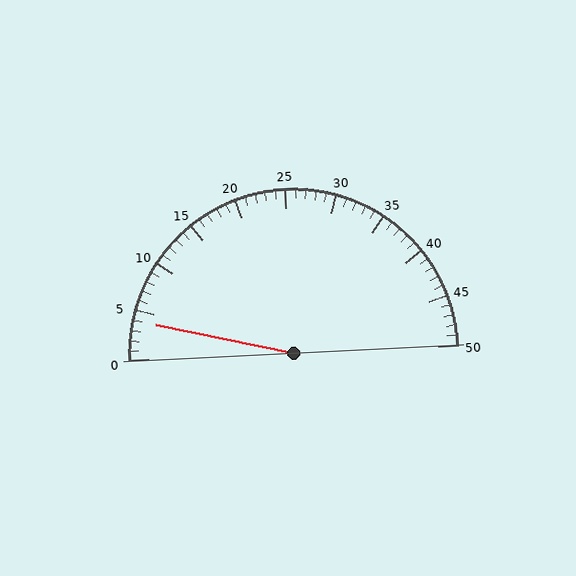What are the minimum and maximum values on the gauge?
The gauge ranges from 0 to 50.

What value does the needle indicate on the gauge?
The needle indicates approximately 4.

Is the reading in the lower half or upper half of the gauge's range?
The reading is in the lower half of the range (0 to 50).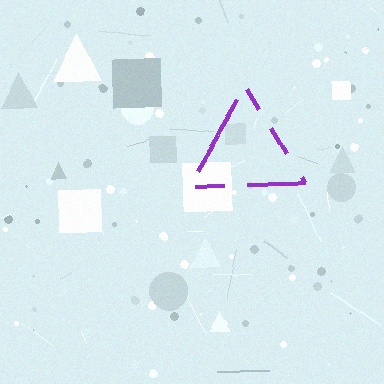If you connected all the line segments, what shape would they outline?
They would outline a triangle.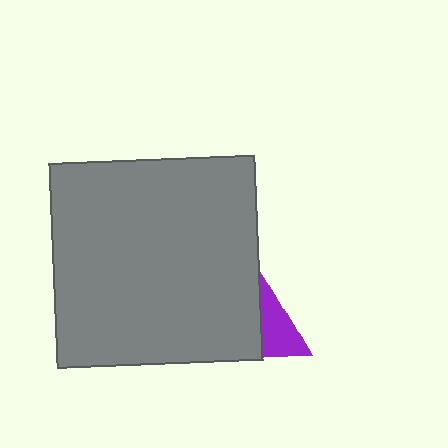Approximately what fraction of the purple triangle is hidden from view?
Roughly 61% of the purple triangle is hidden behind the gray square.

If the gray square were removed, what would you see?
You would see the complete purple triangle.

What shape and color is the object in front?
The object in front is a gray square.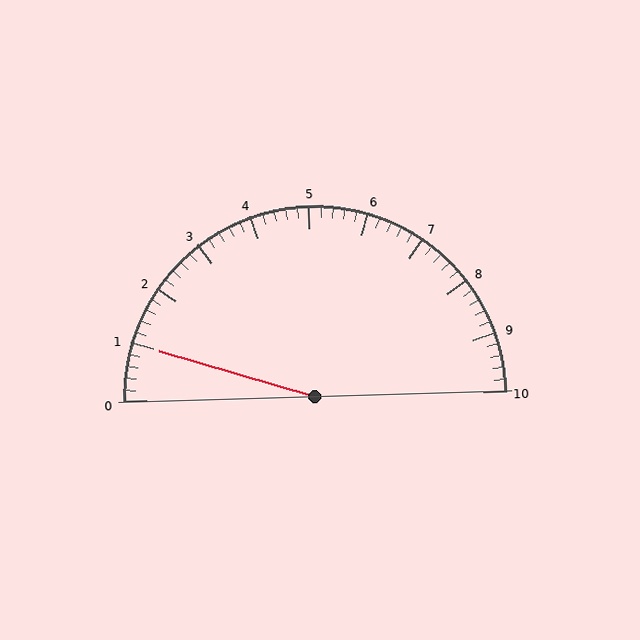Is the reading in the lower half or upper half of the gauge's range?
The reading is in the lower half of the range (0 to 10).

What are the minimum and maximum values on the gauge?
The gauge ranges from 0 to 10.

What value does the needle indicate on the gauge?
The needle indicates approximately 1.0.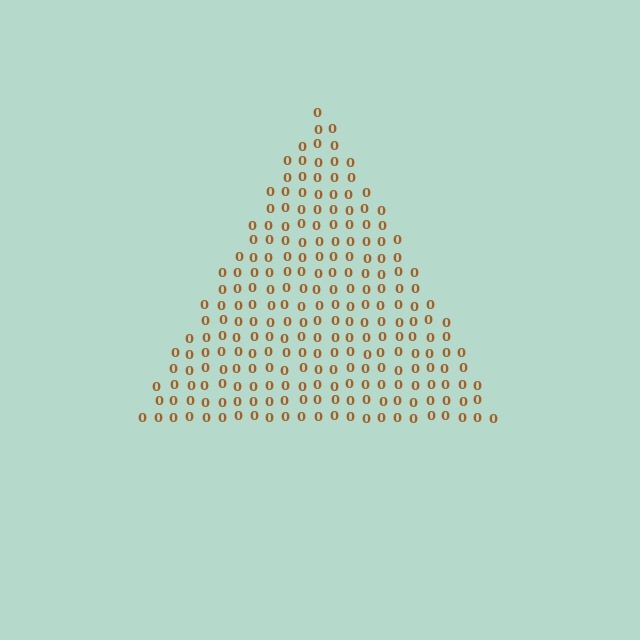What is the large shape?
The large shape is a triangle.